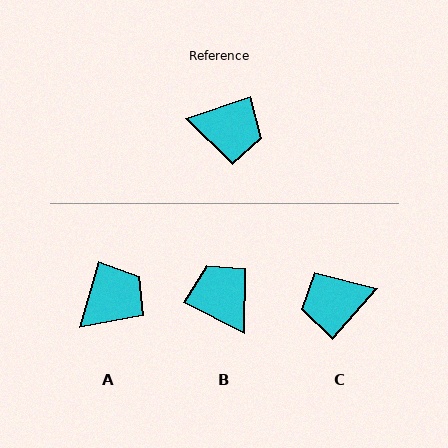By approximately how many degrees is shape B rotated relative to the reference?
Approximately 134 degrees counter-clockwise.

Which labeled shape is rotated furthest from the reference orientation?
C, about 150 degrees away.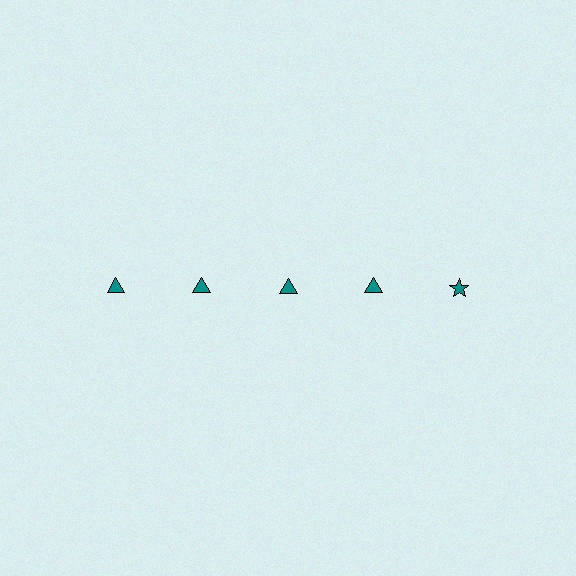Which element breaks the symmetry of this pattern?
The teal star in the top row, rightmost column breaks the symmetry. All other shapes are teal triangles.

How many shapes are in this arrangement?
There are 5 shapes arranged in a grid pattern.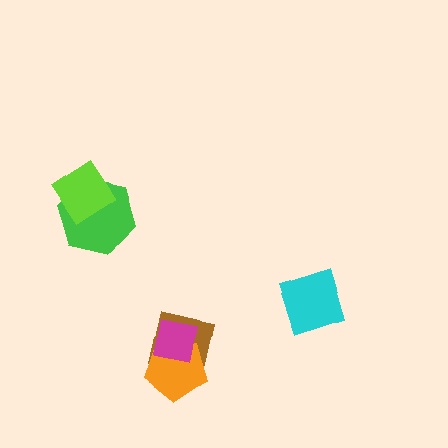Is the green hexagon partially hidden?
Yes, it is partially covered by another shape.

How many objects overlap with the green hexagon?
1 object overlaps with the green hexagon.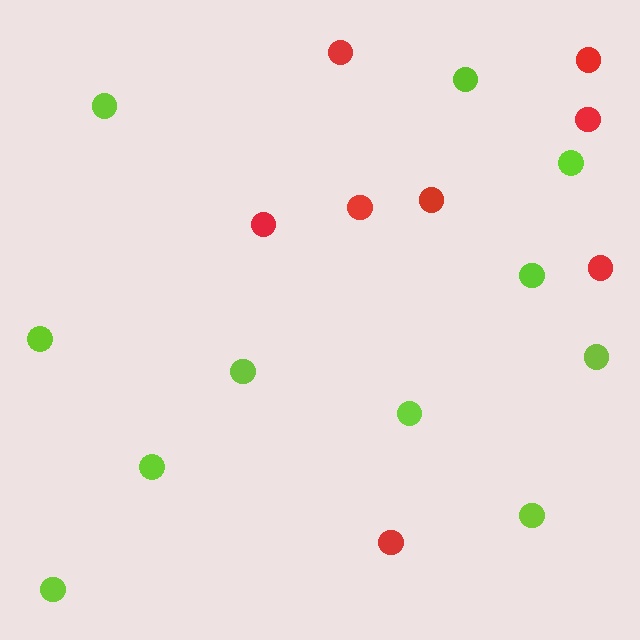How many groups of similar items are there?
There are 2 groups: one group of red circles (8) and one group of lime circles (11).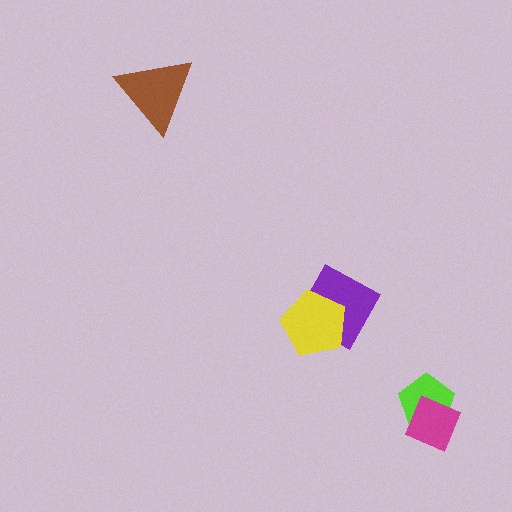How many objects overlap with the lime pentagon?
1 object overlaps with the lime pentagon.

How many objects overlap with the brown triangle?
0 objects overlap with the brown triangle.